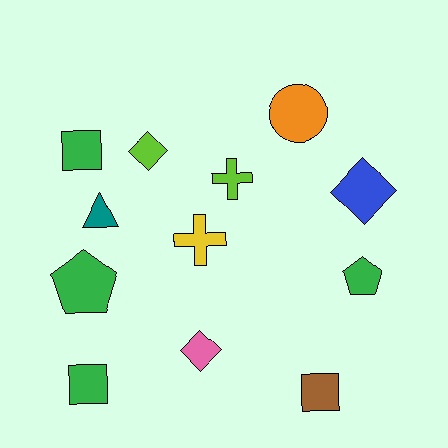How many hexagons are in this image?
There are no hexagons.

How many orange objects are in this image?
There is 1 orange object.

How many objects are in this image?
There are 12 objects.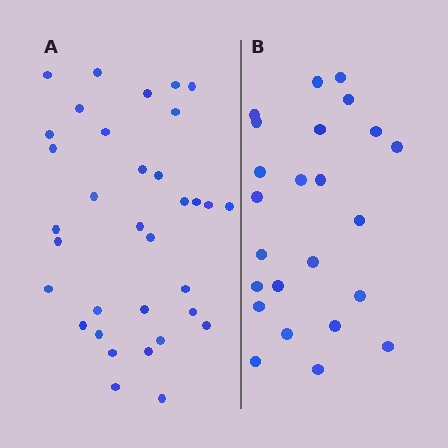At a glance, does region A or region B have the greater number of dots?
Region A (the left region) has more dots.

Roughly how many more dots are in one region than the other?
Region A has roughly 10 or so more dots than region B.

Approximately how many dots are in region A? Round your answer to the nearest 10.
About 30 dots. (The exact count is 34, which rounds to 30.)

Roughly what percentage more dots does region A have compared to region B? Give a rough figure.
About 40% more.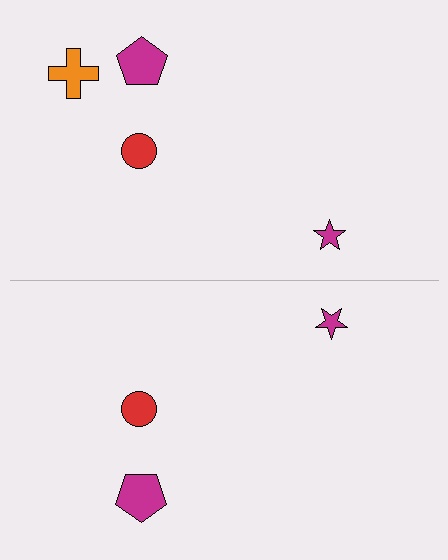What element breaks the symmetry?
A orange cross is missing from the bottom side.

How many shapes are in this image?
There are 7 shapes in this image.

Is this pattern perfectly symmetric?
No, the pattern is not perfectly symmetric. A orange cross is missing from the bottom side.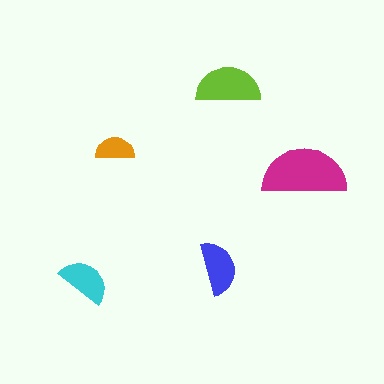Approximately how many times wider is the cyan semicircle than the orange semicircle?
About 1.5 times wider.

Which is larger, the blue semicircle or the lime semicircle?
The lime one.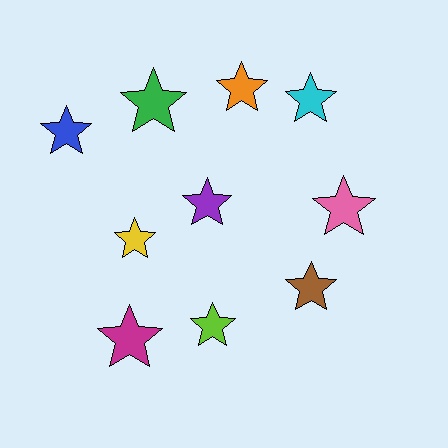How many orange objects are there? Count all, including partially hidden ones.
There is 1 orange object.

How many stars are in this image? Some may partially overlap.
There are 10 stars.